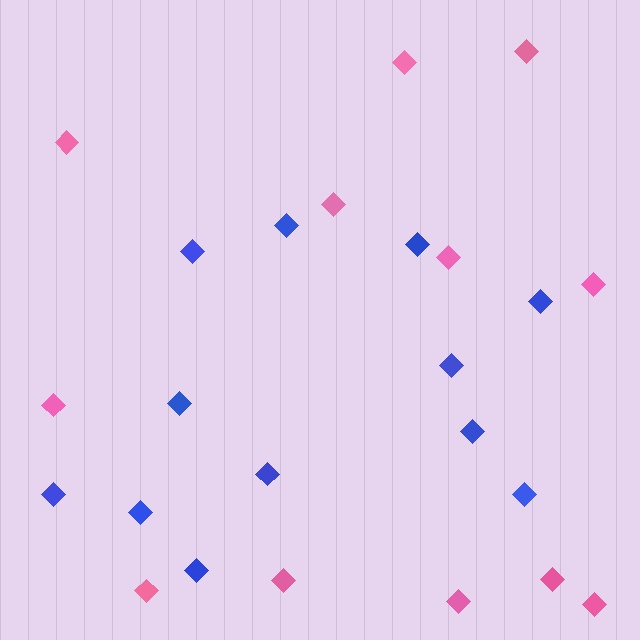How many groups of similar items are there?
There are 2 groups: one group of blue diamonds (12) and one group of pink diamonds (12).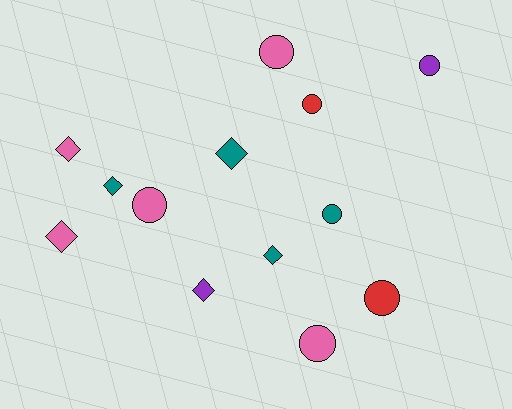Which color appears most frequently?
Pink, with 5 objects.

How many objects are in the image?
There are 13 objects.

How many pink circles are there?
There are 3 pink circles.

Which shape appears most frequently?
Circle, with 7 objects.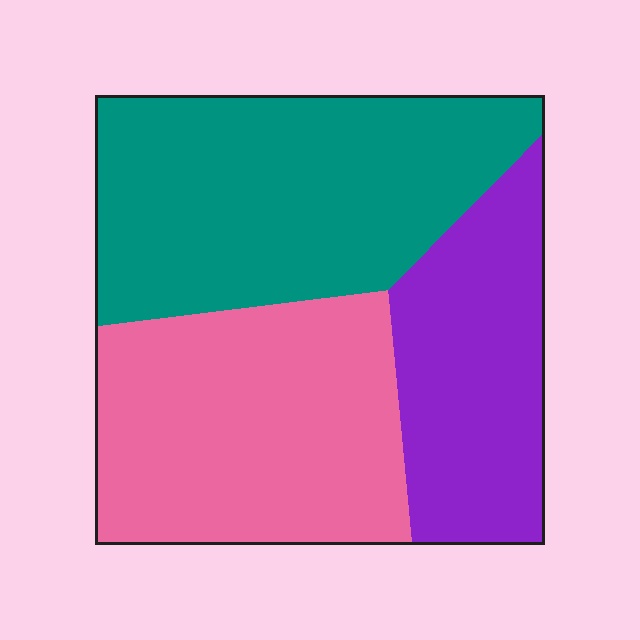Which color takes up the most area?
Teal, at roughly 40%.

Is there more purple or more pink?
Pink.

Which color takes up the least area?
Purple, at roughly 25%.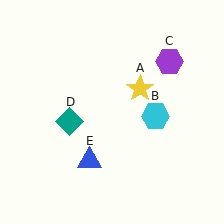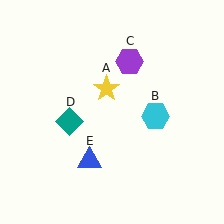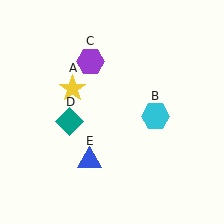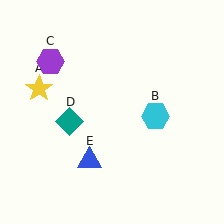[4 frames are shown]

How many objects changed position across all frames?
2 objects changed position: yellow star (object A), purple hexagon (object C).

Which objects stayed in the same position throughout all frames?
Cyan hexagon (object B) and teal diamond (object D) and blue triangle (object E) remained stationary.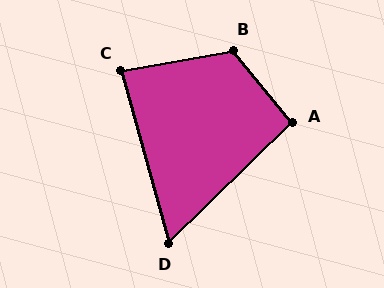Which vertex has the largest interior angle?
B, at approximately 119 degrees.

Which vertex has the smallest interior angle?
D, at approximately 61 degrees.